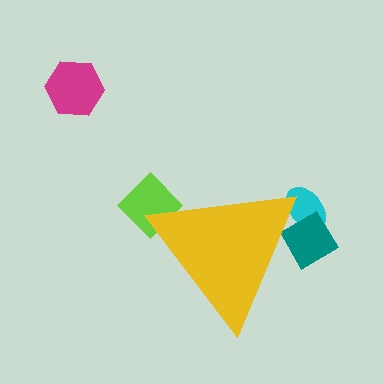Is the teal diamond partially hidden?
Yes, the teal diamond is partially hidden behind the yellow triangle.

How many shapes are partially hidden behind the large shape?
3 shapes are partially hidden.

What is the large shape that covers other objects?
A yellow triangle.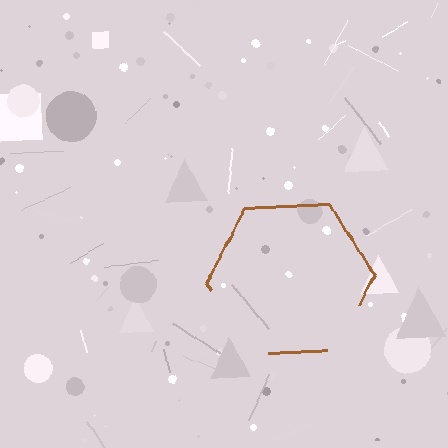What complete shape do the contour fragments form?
The contour fragments form a hexagon.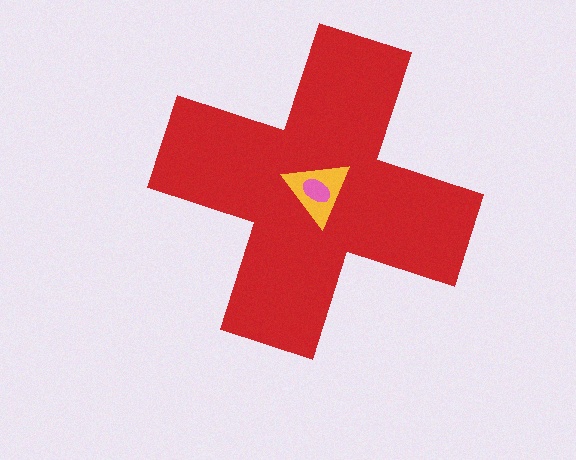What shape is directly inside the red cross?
The yellow triangle.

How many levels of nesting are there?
3.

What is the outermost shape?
The red cross.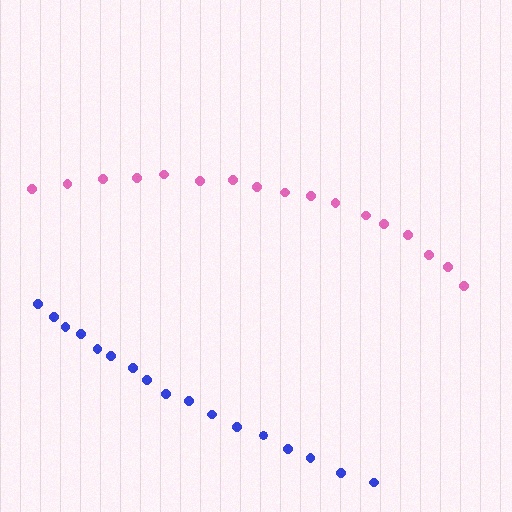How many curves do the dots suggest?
There are 2 distinct paths.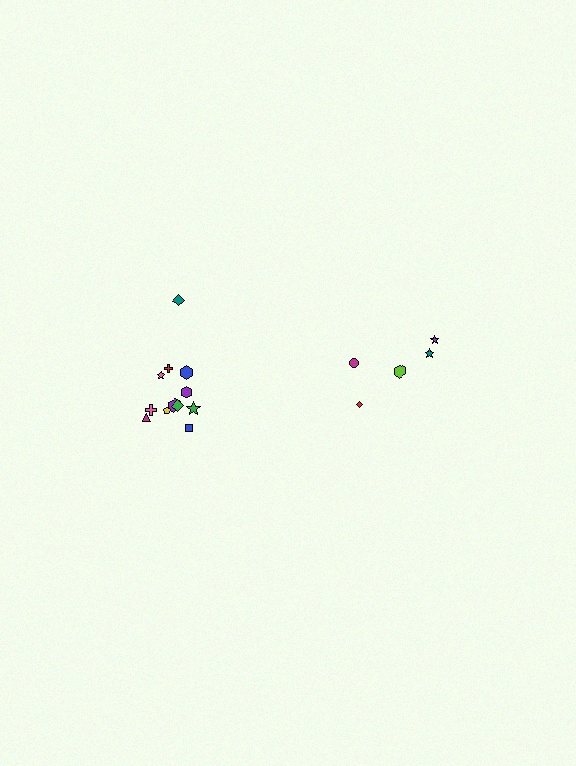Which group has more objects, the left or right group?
The left group.